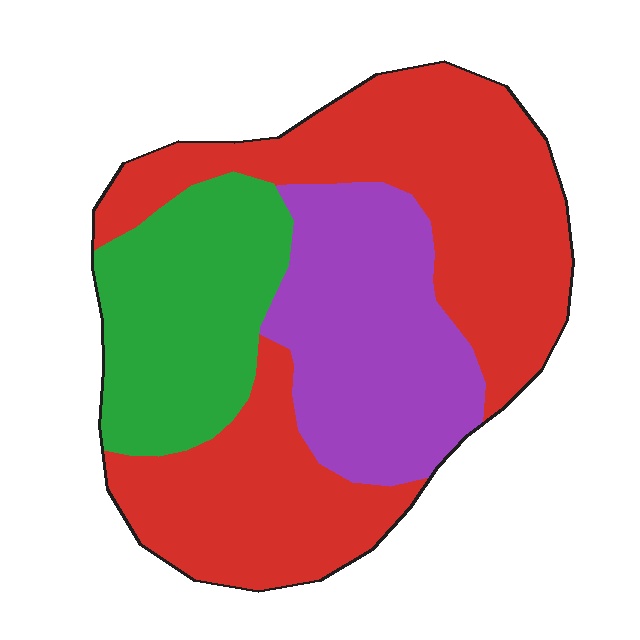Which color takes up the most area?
Red, at roughly 50%.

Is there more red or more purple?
Red.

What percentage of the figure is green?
Green takes up about one fifth (1/5) of the figure.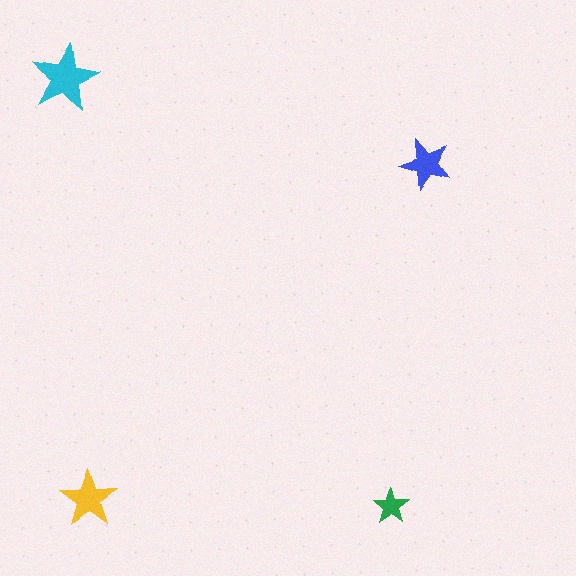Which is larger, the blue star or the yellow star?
The yellow one.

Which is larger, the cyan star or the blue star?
The cyan one.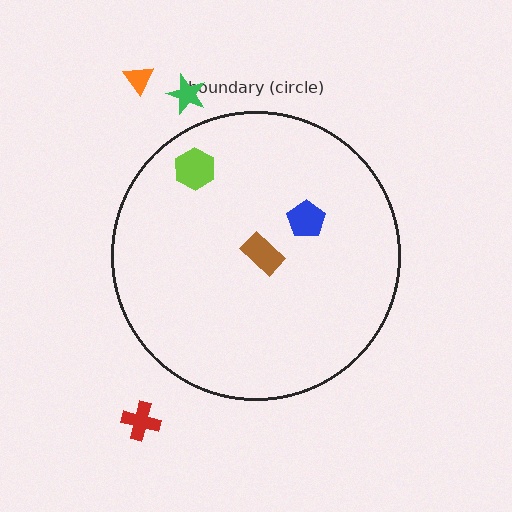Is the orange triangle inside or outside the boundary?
Outside.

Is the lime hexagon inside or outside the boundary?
Inside.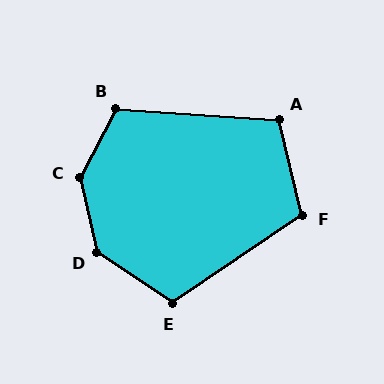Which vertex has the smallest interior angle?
A, at approximately 108 degrees.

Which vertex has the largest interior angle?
C, at approximately 140 degrees.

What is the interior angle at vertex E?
Approximately 112 degrees (obtuse).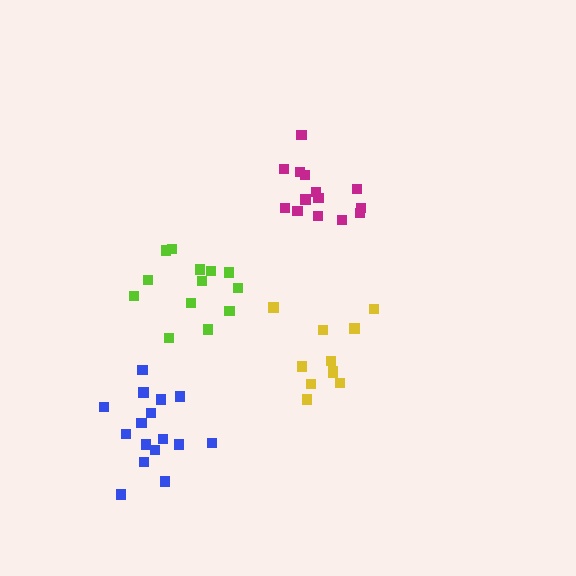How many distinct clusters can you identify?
There are 4 distinct clusters.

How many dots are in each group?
Group 1: 16 dots, Group 2: 11 dots, Group 3: 14 dots, Group 4: 13 dots (54 total).